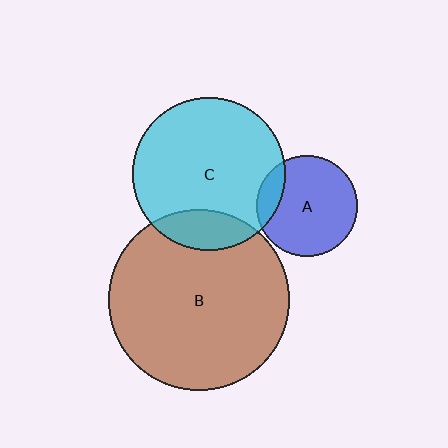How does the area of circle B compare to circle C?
Approximately 1.4 times.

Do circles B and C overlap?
Yes.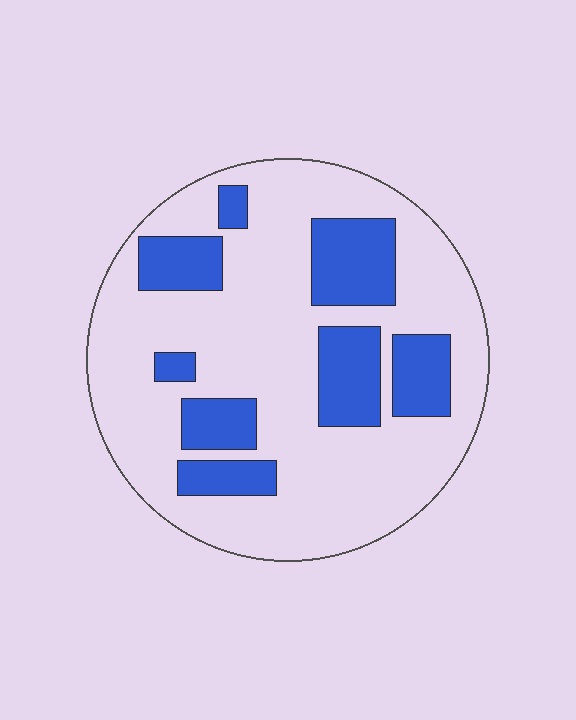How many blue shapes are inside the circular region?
8.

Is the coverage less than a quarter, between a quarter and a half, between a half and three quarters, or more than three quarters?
Between a quarter and a half.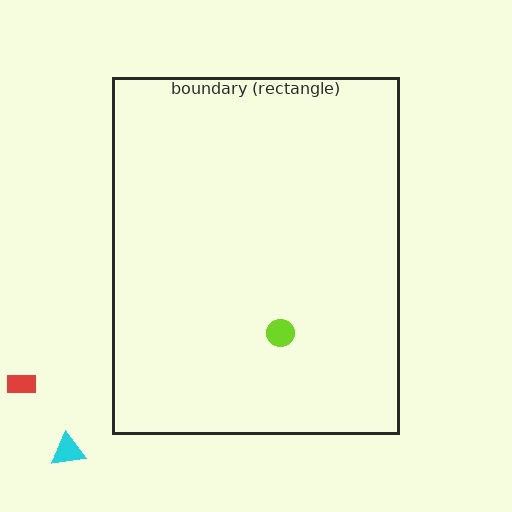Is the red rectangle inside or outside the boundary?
Outside.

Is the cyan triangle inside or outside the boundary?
Outside.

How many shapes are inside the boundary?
1 inside, 2 outside.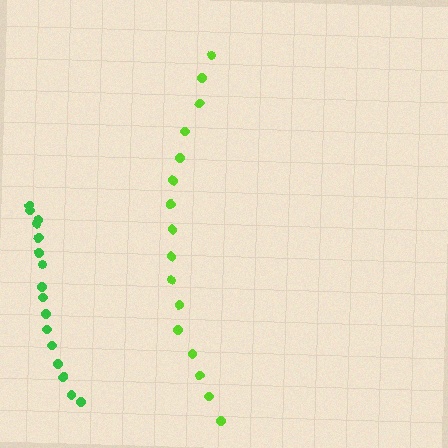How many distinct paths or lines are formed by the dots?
There are 2 distinct paths.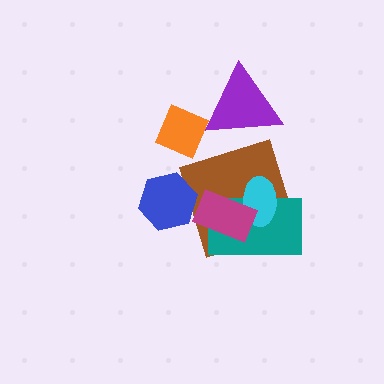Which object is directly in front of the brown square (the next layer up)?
The teal rectangle is directly in front of the brown square.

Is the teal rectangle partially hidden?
Yes, it is partially covered by another shape.